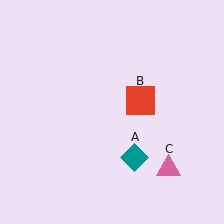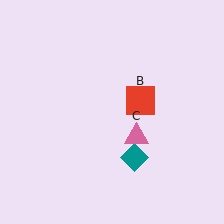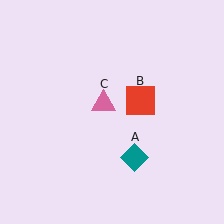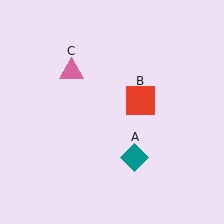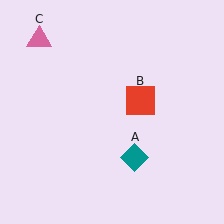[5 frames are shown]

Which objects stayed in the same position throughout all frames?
Teal diamond (object A) and red square (object B) remained stationary.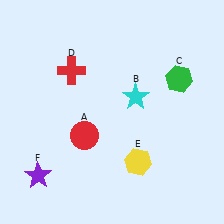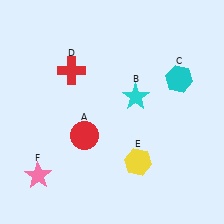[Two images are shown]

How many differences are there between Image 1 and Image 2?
There are 2 differences between the two images.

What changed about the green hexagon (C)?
In Image 1, C is green. In Image 2, it changed to cyan.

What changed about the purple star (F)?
In Image 1, F is purple. In Image 2, it changed to pink.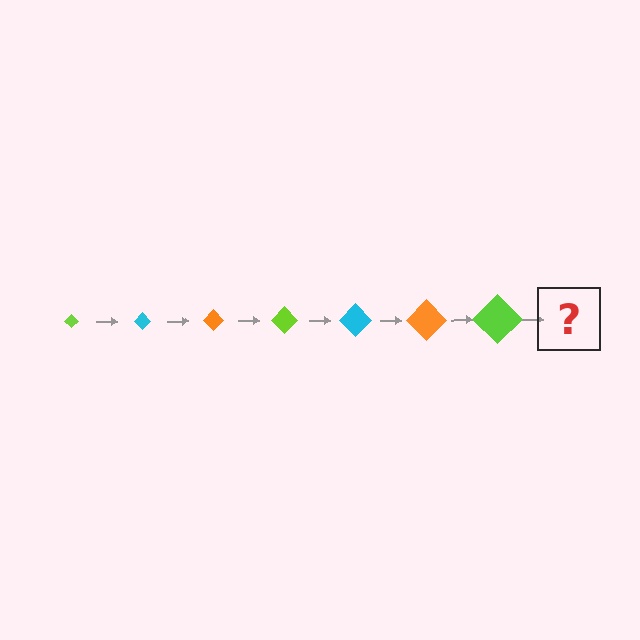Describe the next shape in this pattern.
It should be a cyan diamond, larger than the previous one.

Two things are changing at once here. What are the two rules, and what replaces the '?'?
The two rules are that the diamond grows larger each step and the color cycles through lime, cyan, and orange. The '?' should be a cyan diamond, larger than the previous one.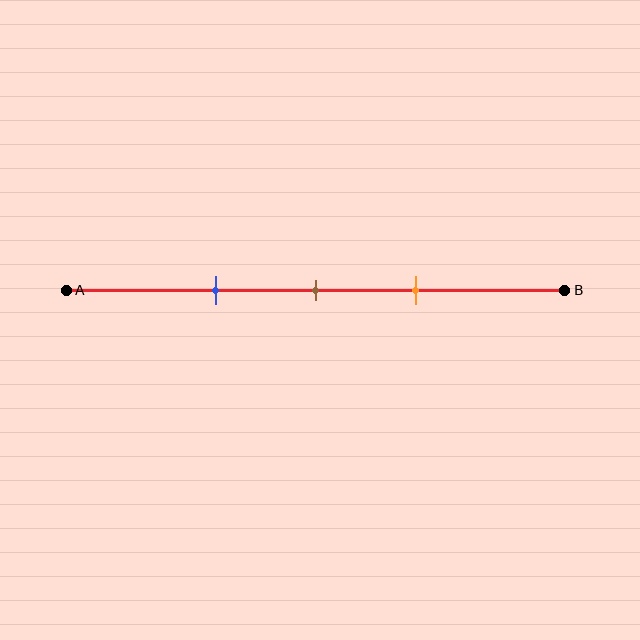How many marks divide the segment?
There are 3 marks dividing the segment.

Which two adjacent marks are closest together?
The brown and orange marks are the closest adjacent pair.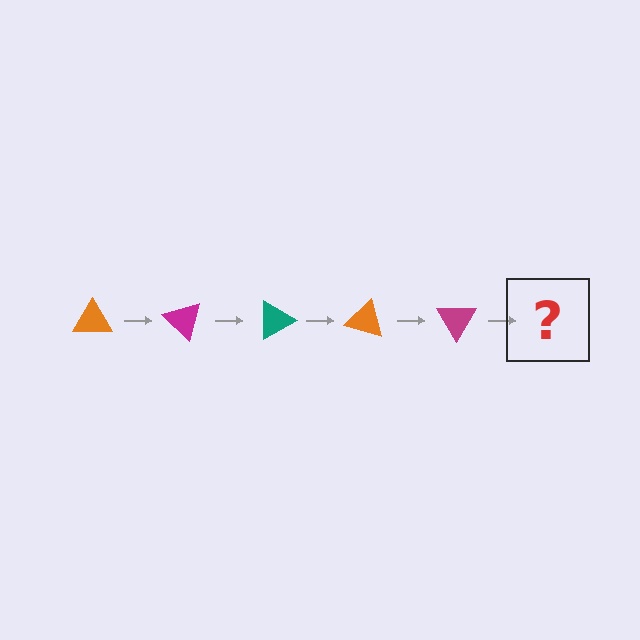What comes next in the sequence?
The next element should be a teal triangle, rotated 225 degrees from the start.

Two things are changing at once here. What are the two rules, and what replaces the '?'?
The two rules are that it rotates 45 degrees each step and the color cycles through orange, magenta, and teal. The '?' should be a teal triangle, rotated 225 degrees from the start.